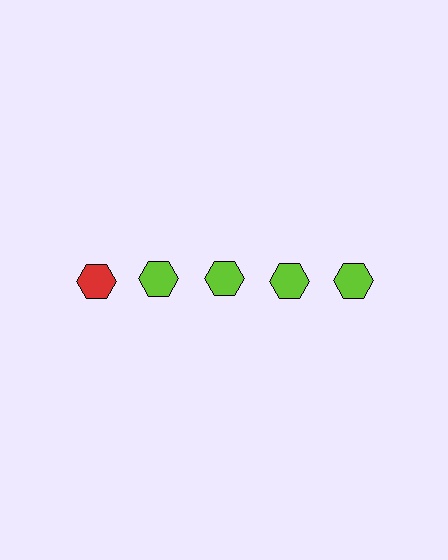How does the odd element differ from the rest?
It has a different color: red instead of lime.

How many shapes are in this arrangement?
There are 5 shapes arranged in a grid pattern.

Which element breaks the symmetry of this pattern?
The red hexagon in the top row, leftmost column breaks the symmetry. All other shapes are lime hexagons.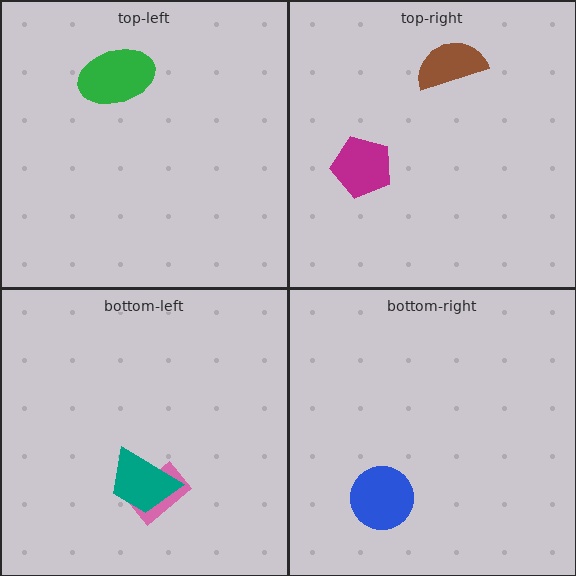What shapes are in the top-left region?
The green ellipse.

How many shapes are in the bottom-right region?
1.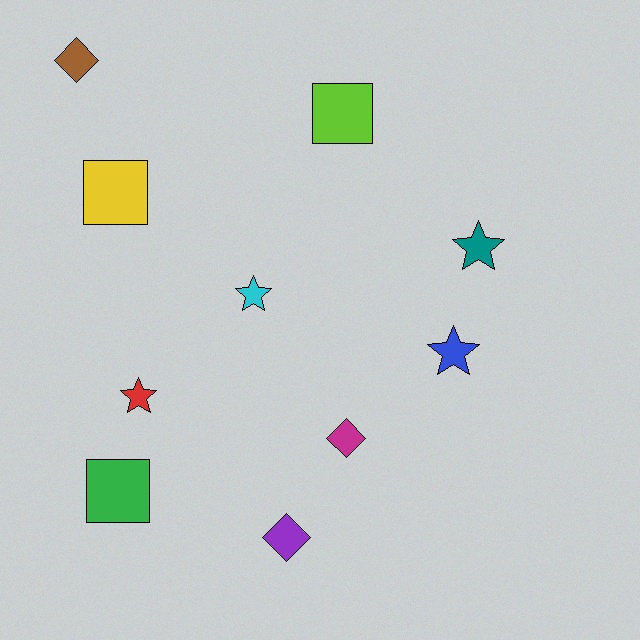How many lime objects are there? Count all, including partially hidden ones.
There is 1 lime object.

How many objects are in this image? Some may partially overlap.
There are 10 objects.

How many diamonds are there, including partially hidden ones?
There are 3 diamonds.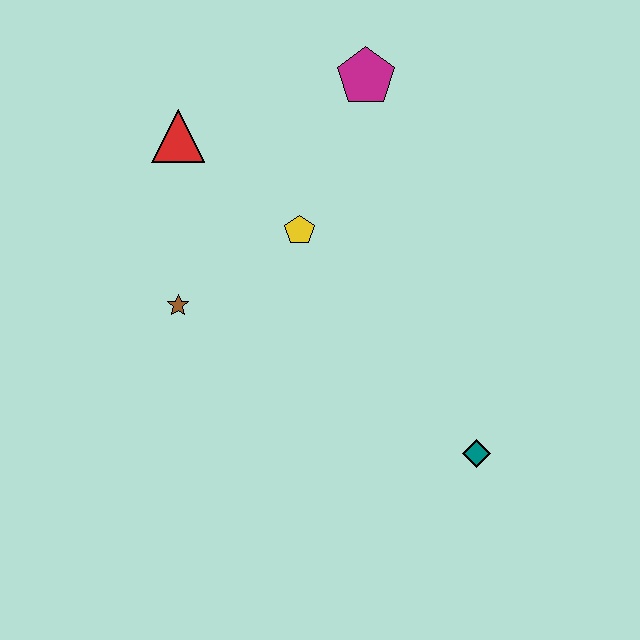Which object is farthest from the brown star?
The teal diamond is farthest from the brown star.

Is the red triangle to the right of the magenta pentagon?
No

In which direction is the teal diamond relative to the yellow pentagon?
The teal diamond is below the yellow pentagon.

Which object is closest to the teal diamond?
The yellow pentagon is closest to the teal diamond.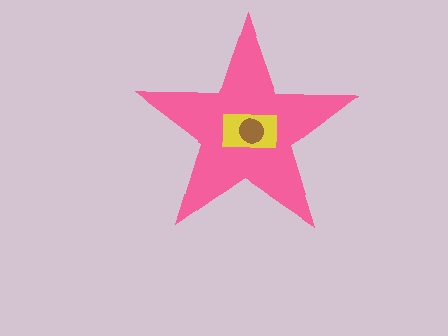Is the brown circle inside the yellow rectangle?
Yes.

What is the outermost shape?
The pink star.